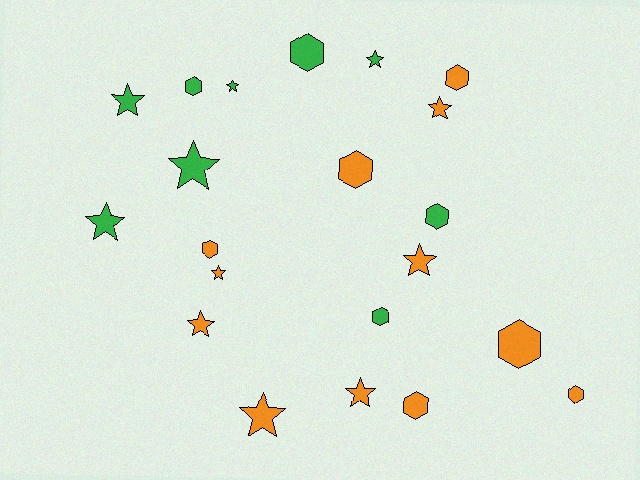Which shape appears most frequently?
Star, with 11 objects.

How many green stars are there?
There are 5 green stars.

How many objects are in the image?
There are 21 objects.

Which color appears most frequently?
Orange, with 12 objects.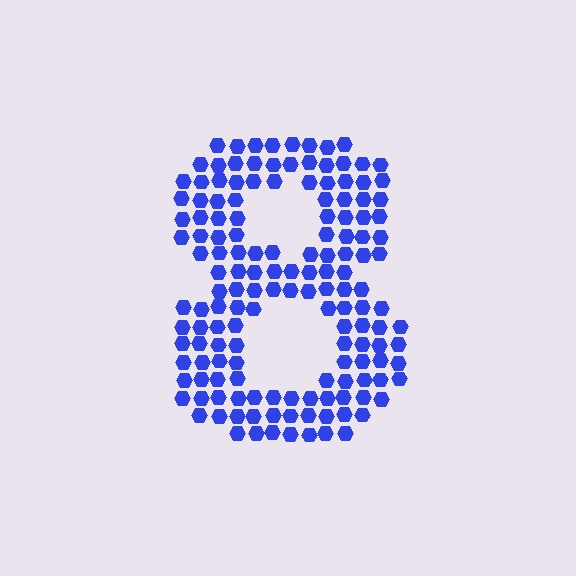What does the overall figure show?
The overall figure shows the digit 8.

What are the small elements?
The small elements are hexagons.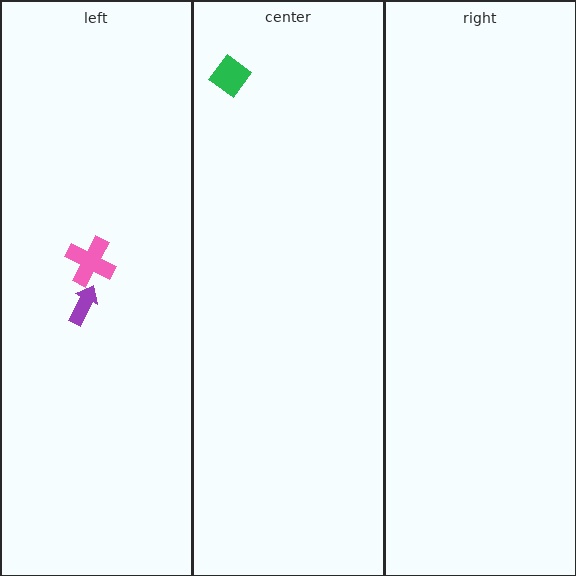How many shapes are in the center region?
1.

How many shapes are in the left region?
2.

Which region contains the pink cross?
The left region.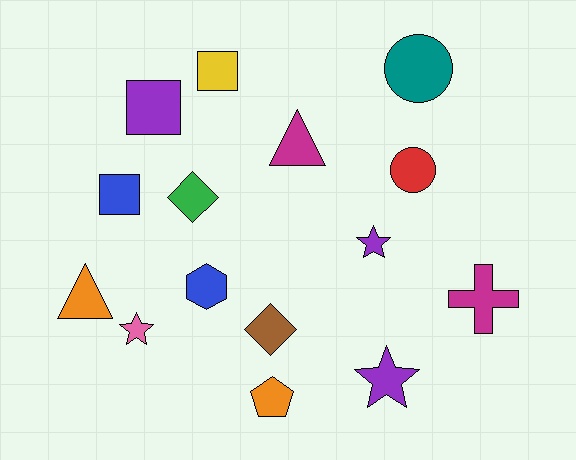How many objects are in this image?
There are 15 objects.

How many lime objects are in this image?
There are no lime objects.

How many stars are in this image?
There are 3 stars.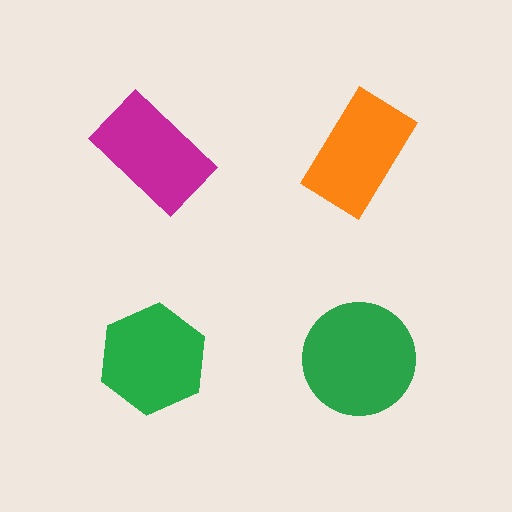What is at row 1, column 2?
An orange rectangle.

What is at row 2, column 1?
A green hexagon.